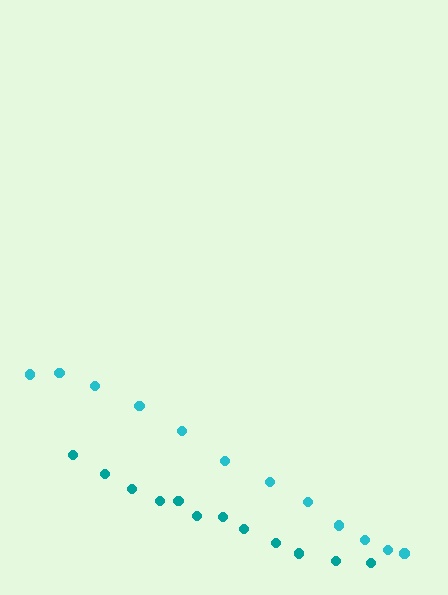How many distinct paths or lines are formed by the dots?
There are 2 distinct paths.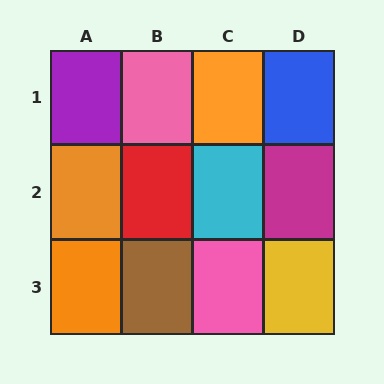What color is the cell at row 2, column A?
Orange.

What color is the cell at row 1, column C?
Orange.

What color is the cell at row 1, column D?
Blue.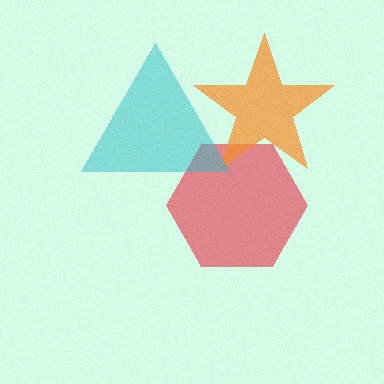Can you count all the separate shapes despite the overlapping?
Yes, there are 3 separate shapes.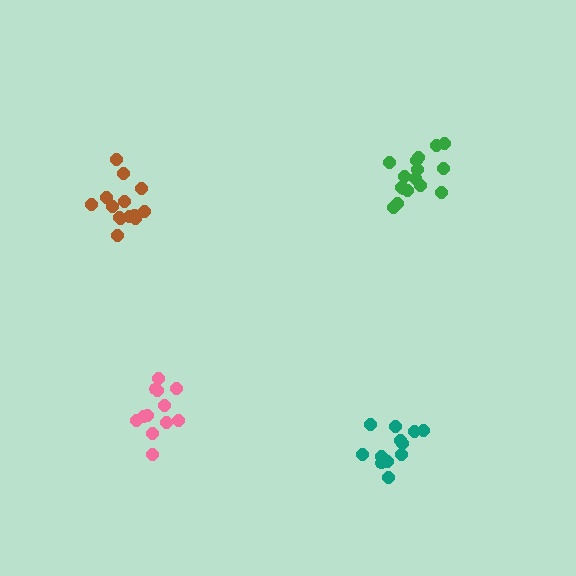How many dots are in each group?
Group 1: 12 dots, Group 2: 14 dots, Group 3: 16 dots, Group 4: 12 dots (54 total).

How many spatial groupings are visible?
There are 4 spatial groupings.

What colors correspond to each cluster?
The clusters are colored: teal, brown, green, pink.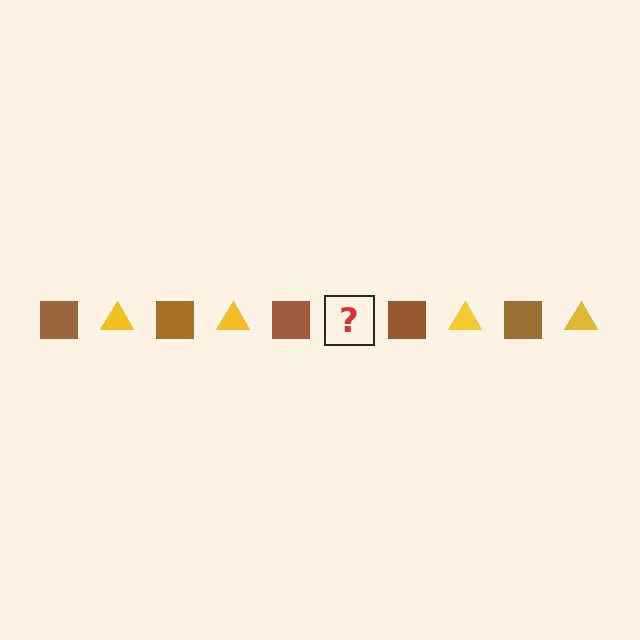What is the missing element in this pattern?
The missing element is a yellow triangle.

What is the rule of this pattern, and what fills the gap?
The rule is that the pattern alternates between brown square and yellow triangle. The gap should be filled with a yellow triangle.